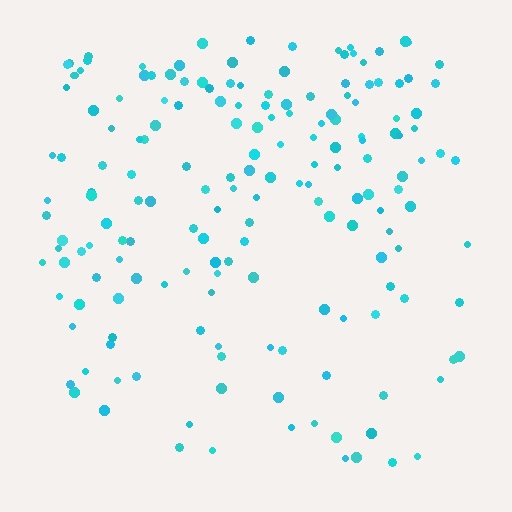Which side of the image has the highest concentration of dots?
The top.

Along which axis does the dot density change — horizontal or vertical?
Vertical.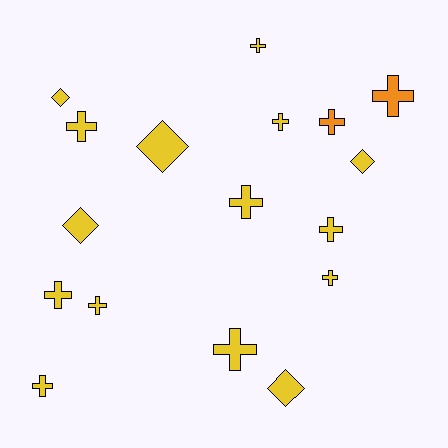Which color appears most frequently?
Yellow, with 15 objects.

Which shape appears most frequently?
Cross, with 12 objects.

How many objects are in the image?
There are 17 objects.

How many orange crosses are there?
There are 2 orange crosses.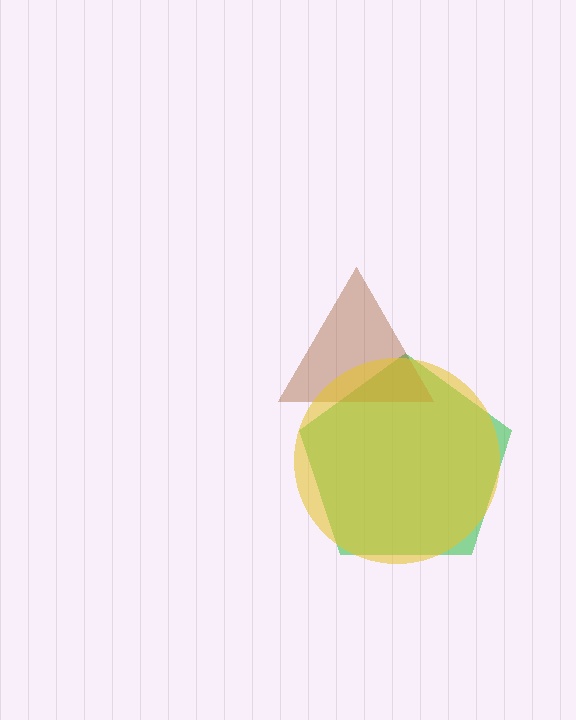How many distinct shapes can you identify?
There are 3 distinct shapes: a green pentagon, a brown triangle, a yellow circle.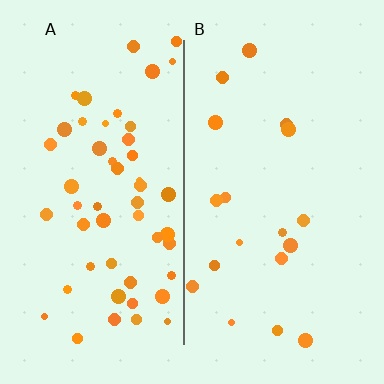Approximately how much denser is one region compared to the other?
Approximately 2.9× — region A over region B.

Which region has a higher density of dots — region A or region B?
A (the left).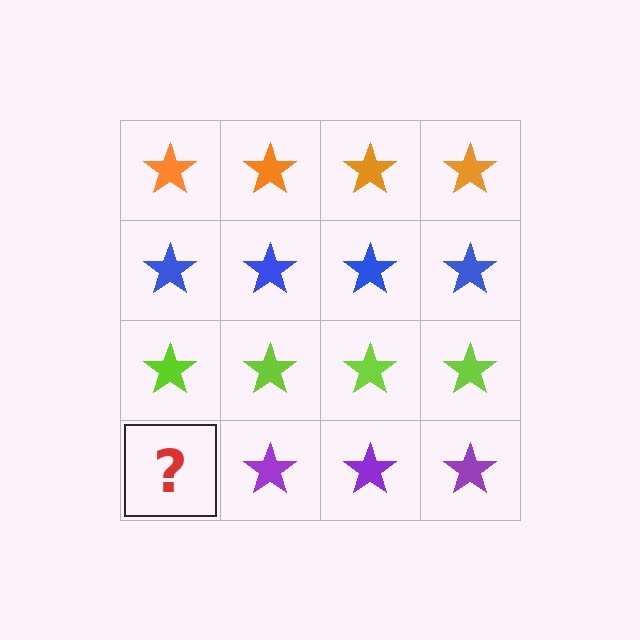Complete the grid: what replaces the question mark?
The question mark should be replaced with a purple star.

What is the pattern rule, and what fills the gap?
The rule is that each row has a consistent color. The gap should be filled with a purple star.